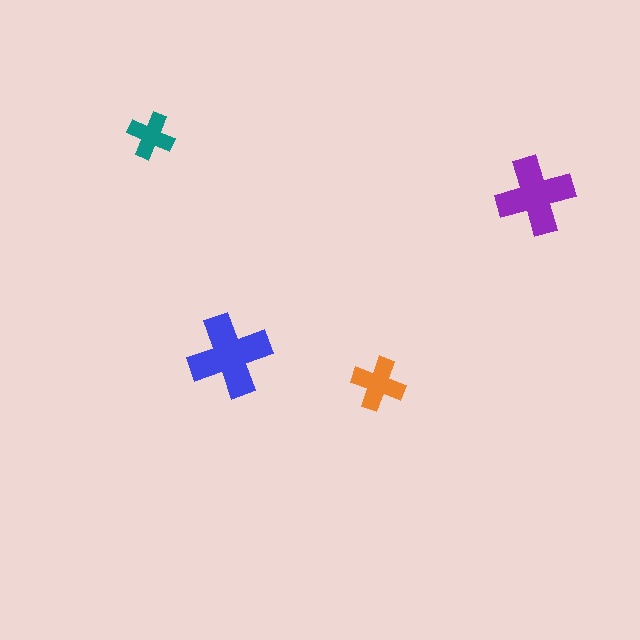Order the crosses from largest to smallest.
the blue one, the purple one, the orange one, the teal one.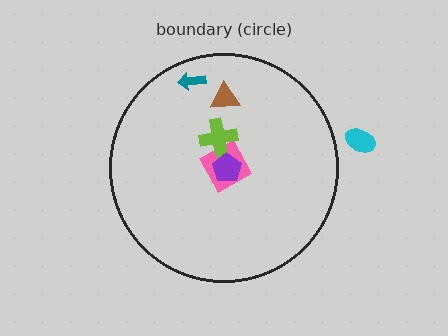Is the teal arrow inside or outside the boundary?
Inside.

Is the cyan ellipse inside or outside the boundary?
Outside.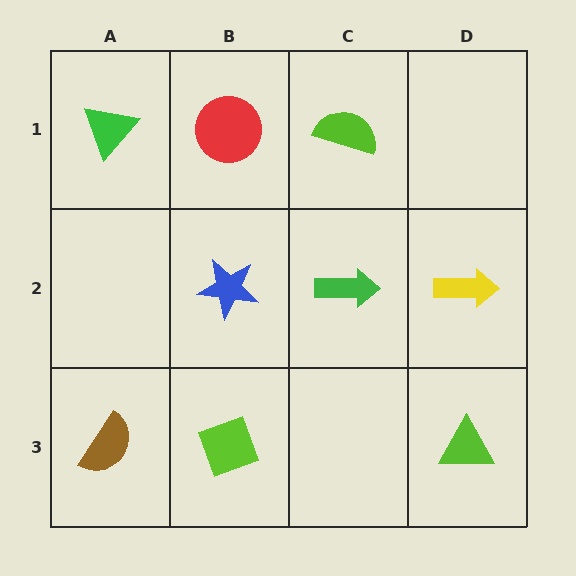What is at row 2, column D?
A yellow arrow.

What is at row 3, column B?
A lime diamond.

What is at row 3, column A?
A brown semicircle.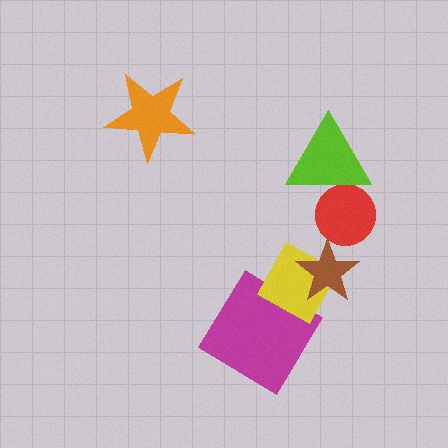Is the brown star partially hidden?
No, no other shape covers it.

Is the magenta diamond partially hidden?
Yes, it is partially covered by another shape.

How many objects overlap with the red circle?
1 object overlaps with the red circle.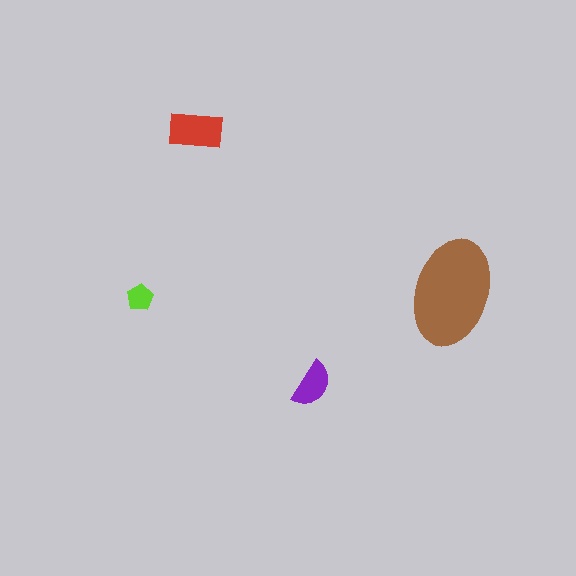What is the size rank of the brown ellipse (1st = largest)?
1st.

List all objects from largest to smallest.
The brown ellipse, the red rectangle, the purple semicircle, the lime pentagon.